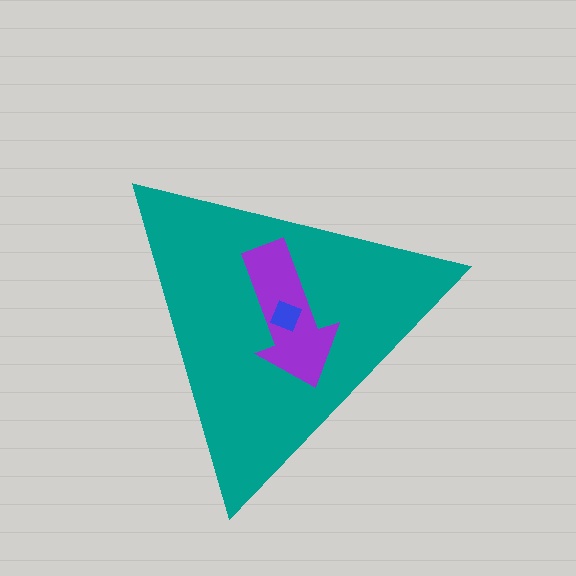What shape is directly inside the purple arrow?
The blue diamond.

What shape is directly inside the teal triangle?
The purple arrow.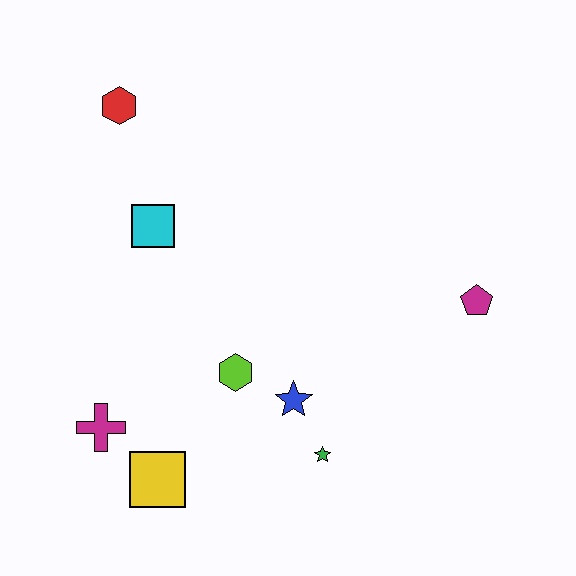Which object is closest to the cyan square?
The red hexagon is closest to the cyan square.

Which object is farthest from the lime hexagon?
The red hexagon is farthest from the lime hexagon.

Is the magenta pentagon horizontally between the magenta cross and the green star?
No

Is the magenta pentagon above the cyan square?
No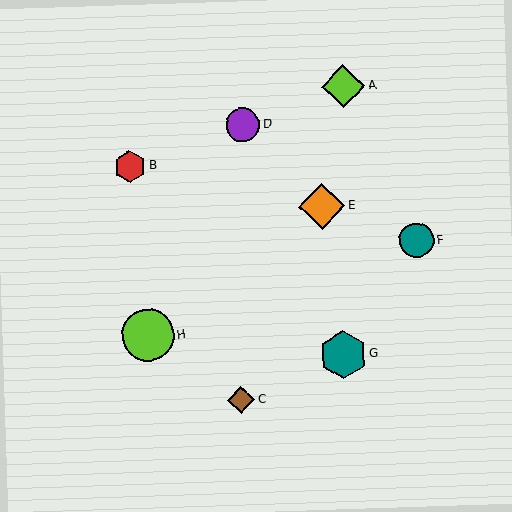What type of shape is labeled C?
Shape C is a brown diamond.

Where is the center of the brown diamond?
The center of the brown diamond is at (241, 400).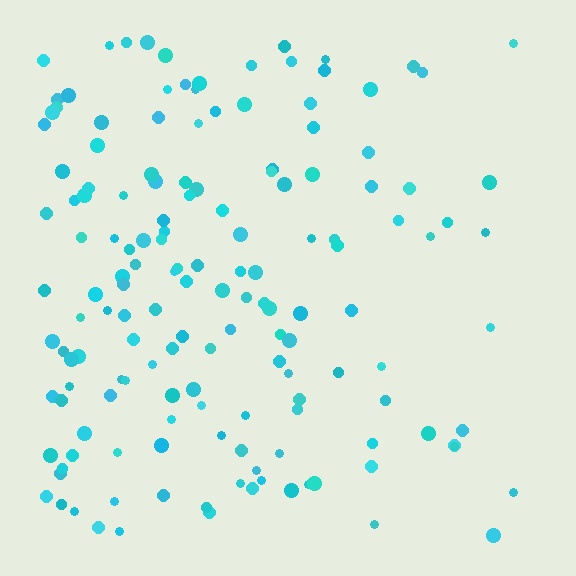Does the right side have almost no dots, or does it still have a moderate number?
Still a moderate number, just noticeably fewer than the left.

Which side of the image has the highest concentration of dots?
The left.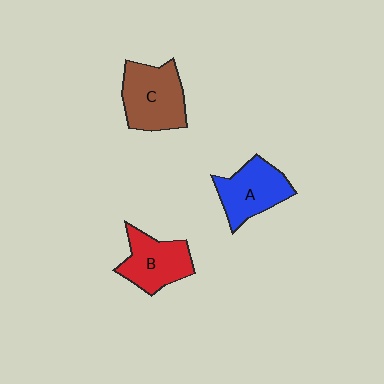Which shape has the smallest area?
Shape B (red).